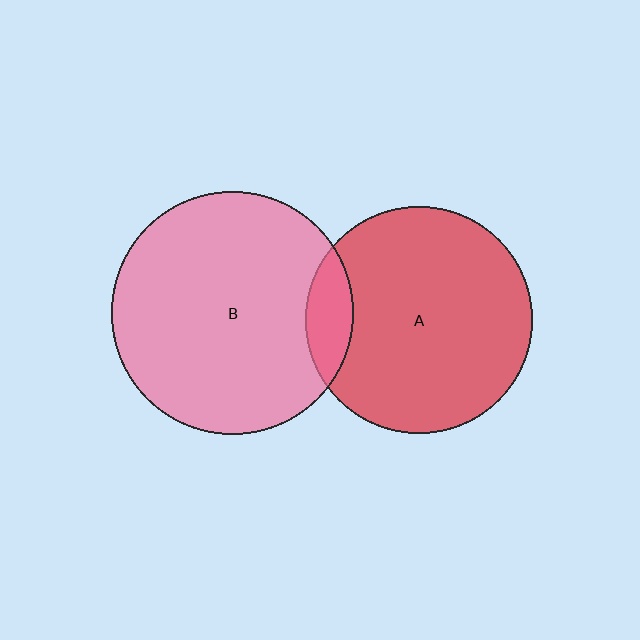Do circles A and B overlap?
Yes.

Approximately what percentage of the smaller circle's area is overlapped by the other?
Approximately 10%.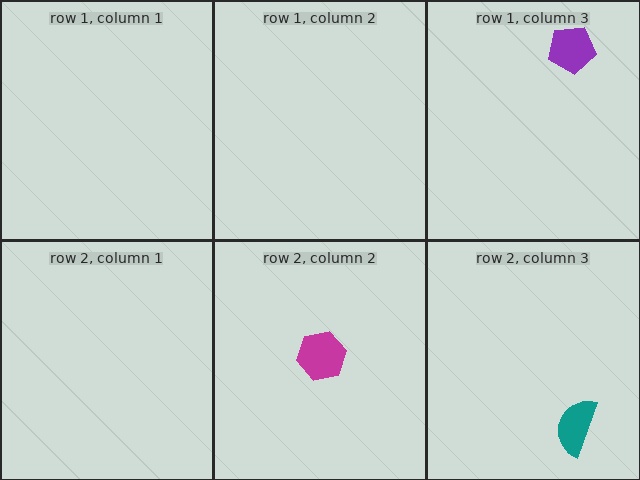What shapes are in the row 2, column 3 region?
The teal semicircle.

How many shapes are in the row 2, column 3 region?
1.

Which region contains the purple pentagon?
The row 1, column 3 region.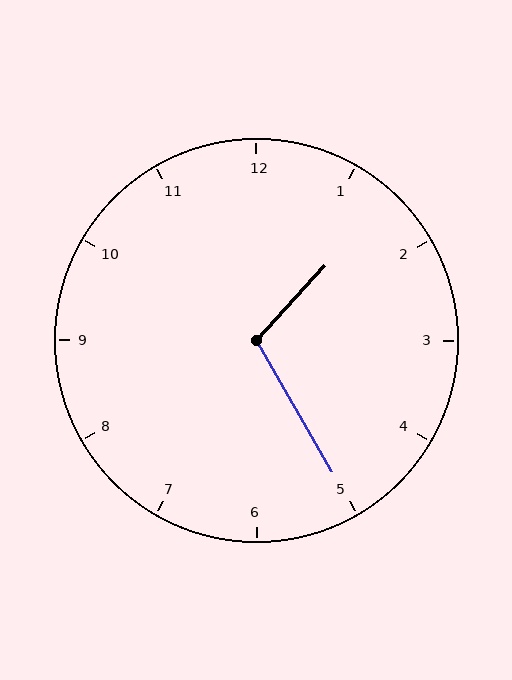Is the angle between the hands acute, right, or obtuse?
It is obtuse.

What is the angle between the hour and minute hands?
Approximately 108 degrees.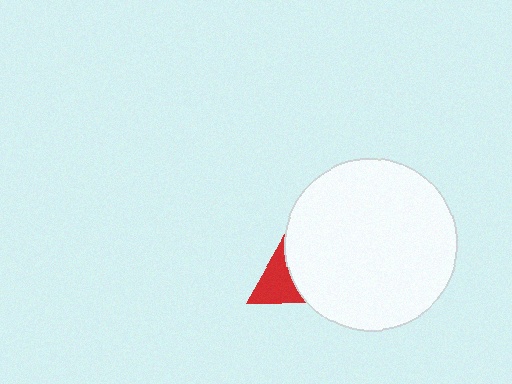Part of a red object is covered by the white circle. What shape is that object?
It is a triangle.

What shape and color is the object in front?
The object in front is a white circle.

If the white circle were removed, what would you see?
You would see the complete red triangle.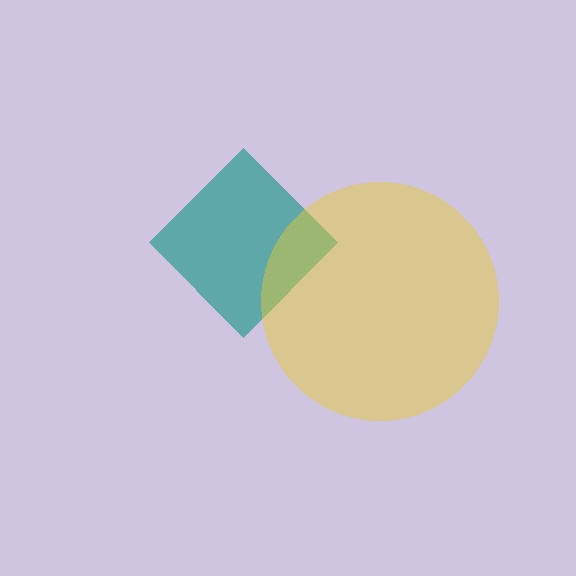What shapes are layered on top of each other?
The layered shapes are: a teal diamond, a yellow circle.